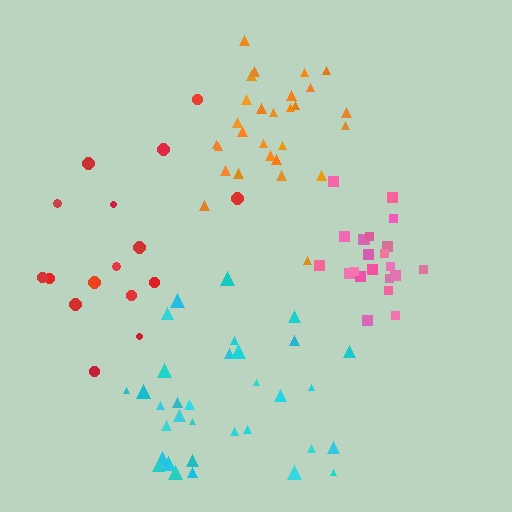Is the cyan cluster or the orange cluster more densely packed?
Orange.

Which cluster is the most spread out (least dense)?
Red.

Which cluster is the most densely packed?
Pink.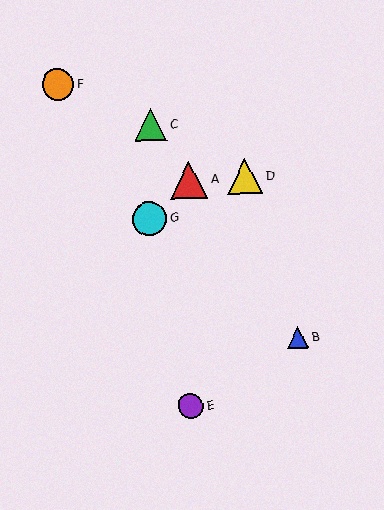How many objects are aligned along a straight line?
3 objects (A, B, C) are aligned along a straight line.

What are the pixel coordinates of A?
Object A is at (189, 180).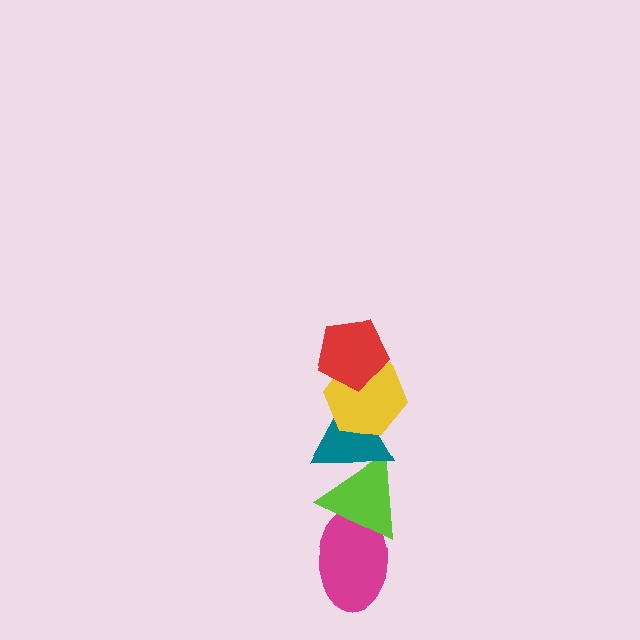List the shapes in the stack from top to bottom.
From top to bottom: the red pentagon, the yellow hexagon, the teal triangle, the lime triangle, the magenta ellipse.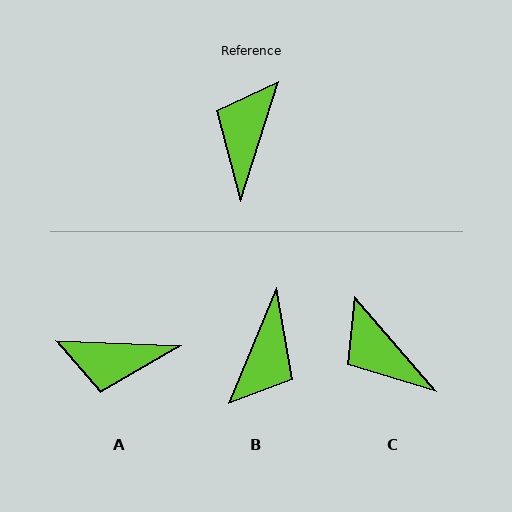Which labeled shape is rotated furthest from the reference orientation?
B, about 175 degrees away.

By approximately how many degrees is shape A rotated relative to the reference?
Approximately 105 degrees counter-clockwise.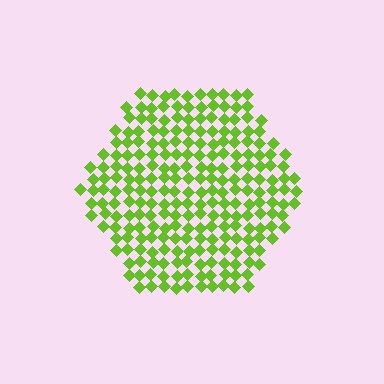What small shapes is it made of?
It is made of small diamonds.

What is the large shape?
The large shape is a hexagon.